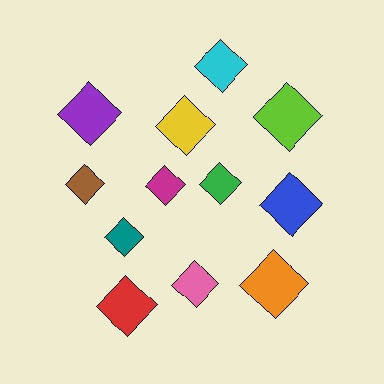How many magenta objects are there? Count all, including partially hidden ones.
There is 1 magenta object.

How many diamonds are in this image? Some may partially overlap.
There are 12 diamonds.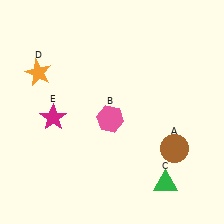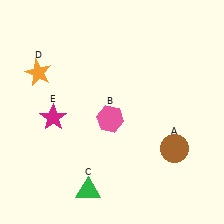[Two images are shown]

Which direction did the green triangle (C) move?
The green triangle (C) moved left.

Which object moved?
The green triangle (C) moved left.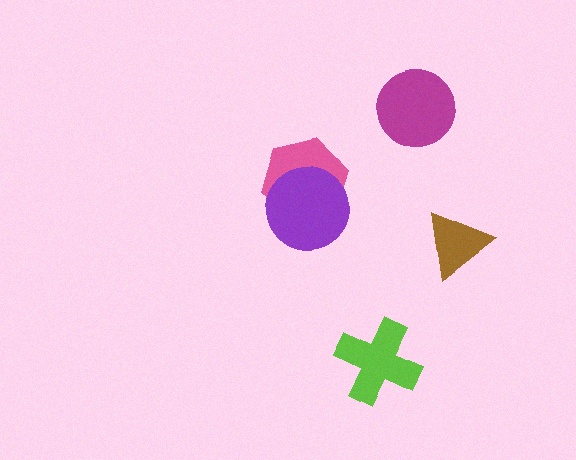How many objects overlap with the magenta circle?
0 objects overlap with the magenta circle.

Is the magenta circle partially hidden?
No, no other shape covers it.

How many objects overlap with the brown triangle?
0 objects overlap with the brown triangle.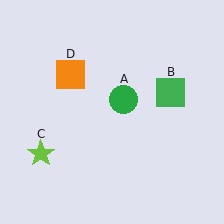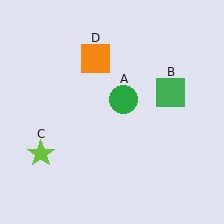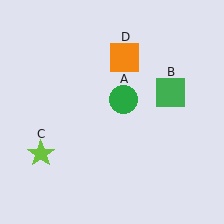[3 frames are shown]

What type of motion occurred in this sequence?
The orange square (object D) rotated clockwise around the center of the scene.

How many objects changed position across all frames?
1 object changed position: orange square (object D).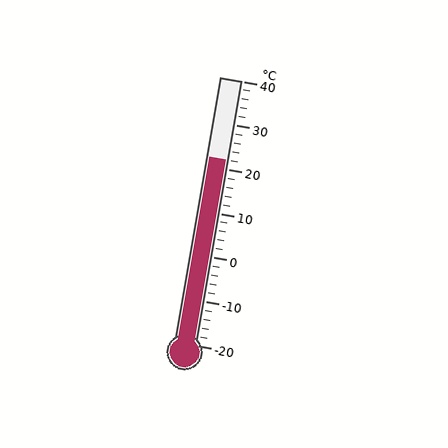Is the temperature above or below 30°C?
The temperature is below 30°C.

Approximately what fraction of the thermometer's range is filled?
The thermometer is filled to approximately 70% of its range.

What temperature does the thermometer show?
The thermometer shows approximately 22°C.